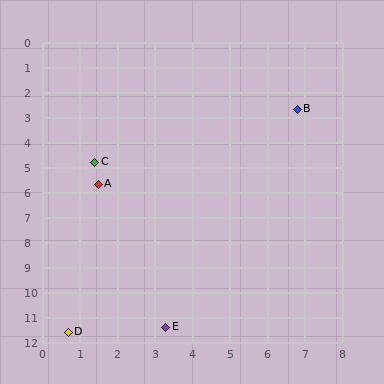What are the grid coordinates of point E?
Point E is at approximately (3.3, 11.4).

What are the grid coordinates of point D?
Point D is at approximately (0.7, 11.6).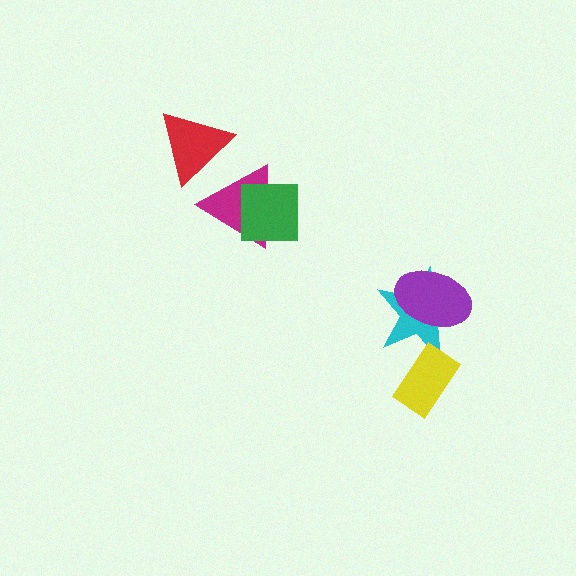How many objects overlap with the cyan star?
2 objects overlap with the cyan star.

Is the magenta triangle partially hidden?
Yes, it is partially covered by another shape.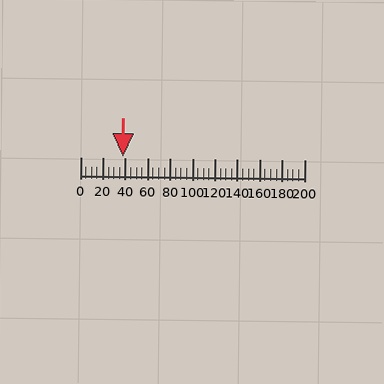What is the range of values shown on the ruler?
The ruler shows values from 0 to 200.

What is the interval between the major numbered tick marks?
The major tick marks are spaced 20 units apart.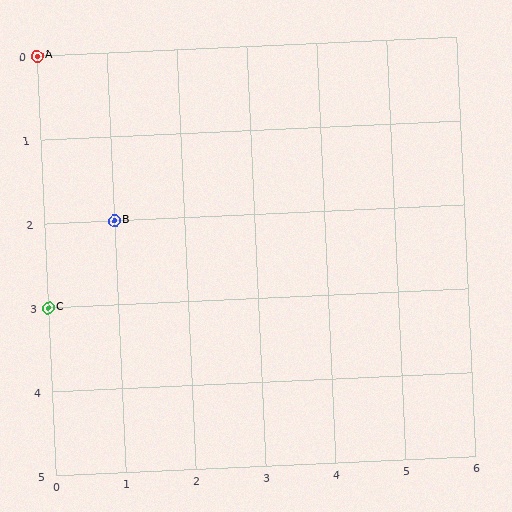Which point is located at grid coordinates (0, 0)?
Point A is at (0, 0).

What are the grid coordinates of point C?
Point C is at grid coordinates (0, 3).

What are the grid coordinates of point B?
Point B is at grid coordinates (1, 2).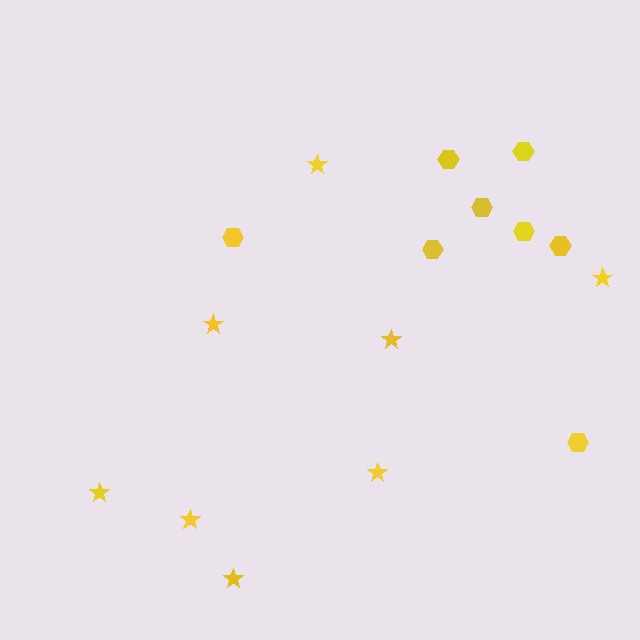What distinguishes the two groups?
There are 2 groups: one group of hexagons (8) and one group of stars (8).